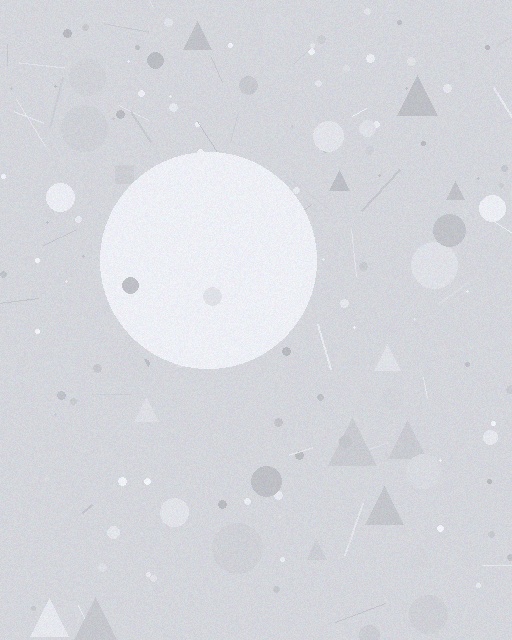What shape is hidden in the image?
A circle is hidden in the image.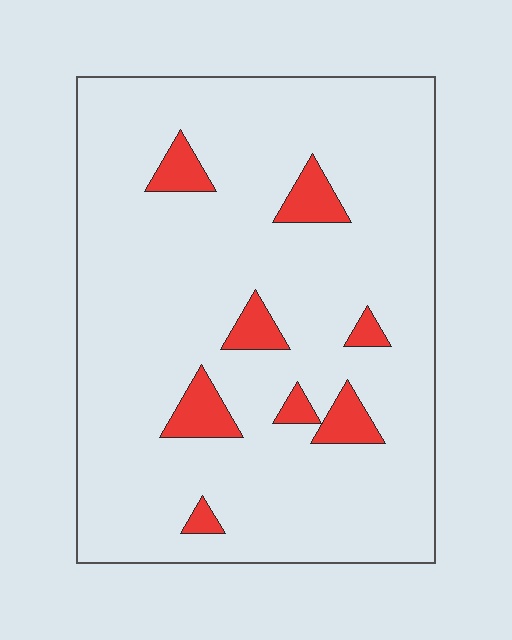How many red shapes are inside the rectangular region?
8.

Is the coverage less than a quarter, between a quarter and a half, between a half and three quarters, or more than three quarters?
Less than a quarter.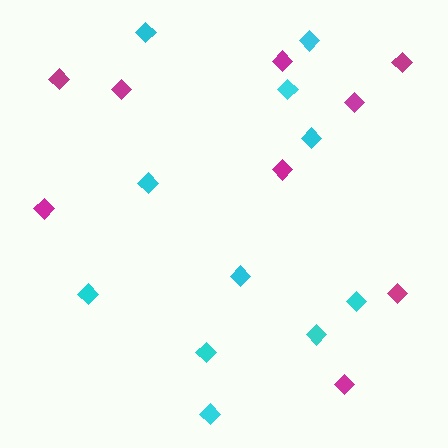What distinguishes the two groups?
There are 2 groups: one group of cyan diamonds (11) and one group of magenta diamonds (9).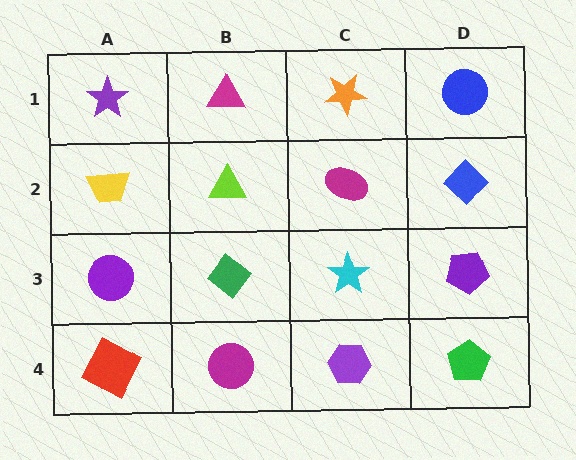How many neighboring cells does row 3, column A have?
3.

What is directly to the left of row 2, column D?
A magenta ellipse.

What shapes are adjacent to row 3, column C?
A magenta ellipse (row 2, column C), a purple hexagon (row 4, column C), a green diamond (row 3, column B), a purple pentagon (row 3, column D).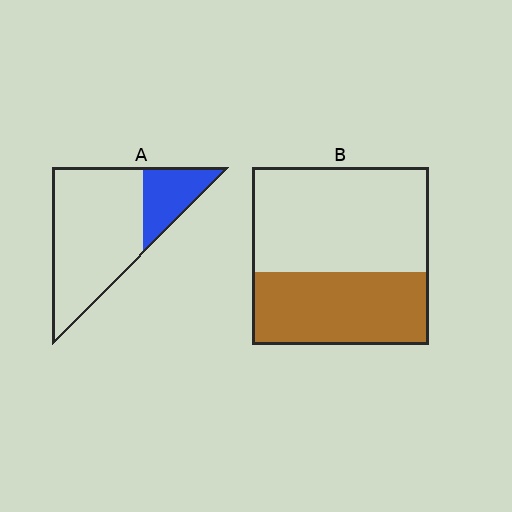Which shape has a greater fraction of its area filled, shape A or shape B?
Shape B.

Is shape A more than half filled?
No.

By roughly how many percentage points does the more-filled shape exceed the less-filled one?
By roughly 15 percentage points (B over A).